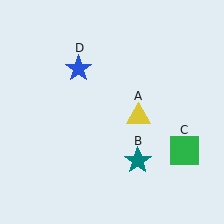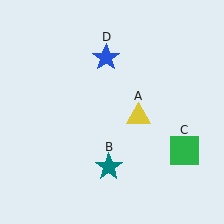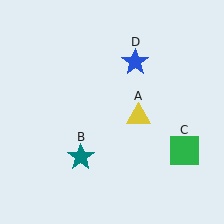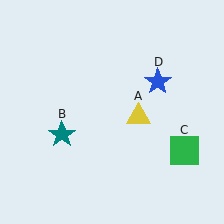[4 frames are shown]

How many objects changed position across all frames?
2 objects changed position: teal star (object B), blue star (object D).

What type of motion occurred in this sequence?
The teal star (object B), blue star (object D) rotated clockwise around the center of the scene.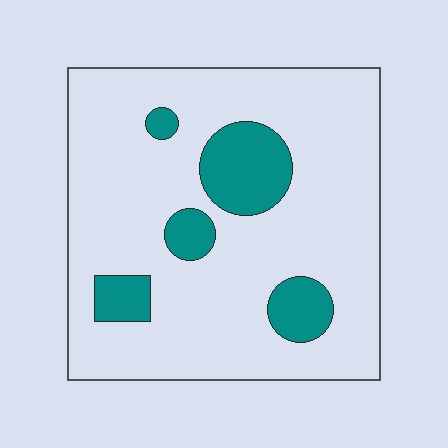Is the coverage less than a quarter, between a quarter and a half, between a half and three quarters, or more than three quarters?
Less than a quarter.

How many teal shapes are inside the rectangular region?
5.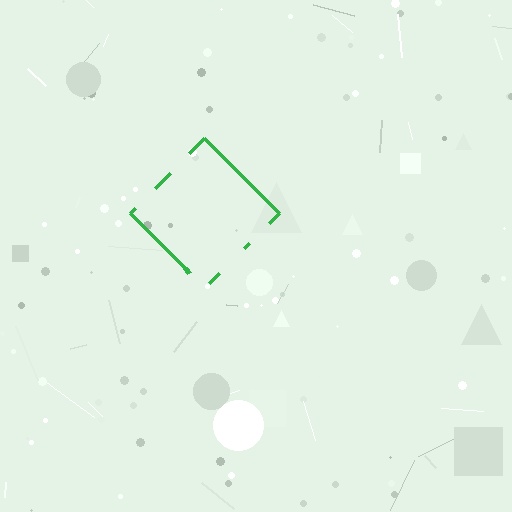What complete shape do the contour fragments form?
The contour fragments form a diamond.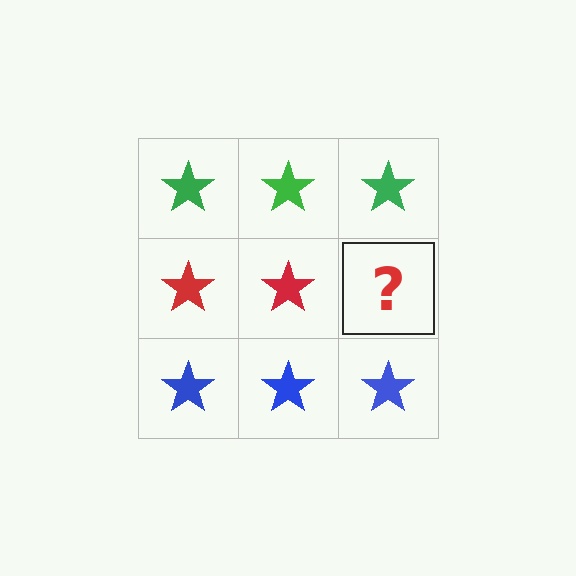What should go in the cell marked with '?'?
The missing cell should contain a red star.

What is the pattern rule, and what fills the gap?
The rule is that each row has a consistent color. The gap should be filled with a red star.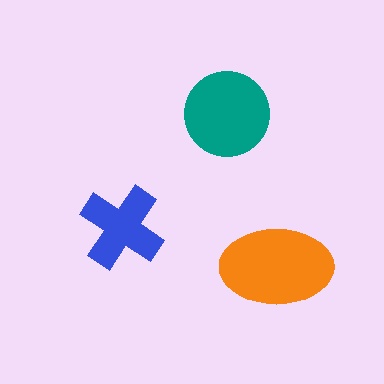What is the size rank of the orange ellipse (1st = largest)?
1st.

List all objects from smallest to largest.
The blue cross, the teal circle, the orange ellipse.